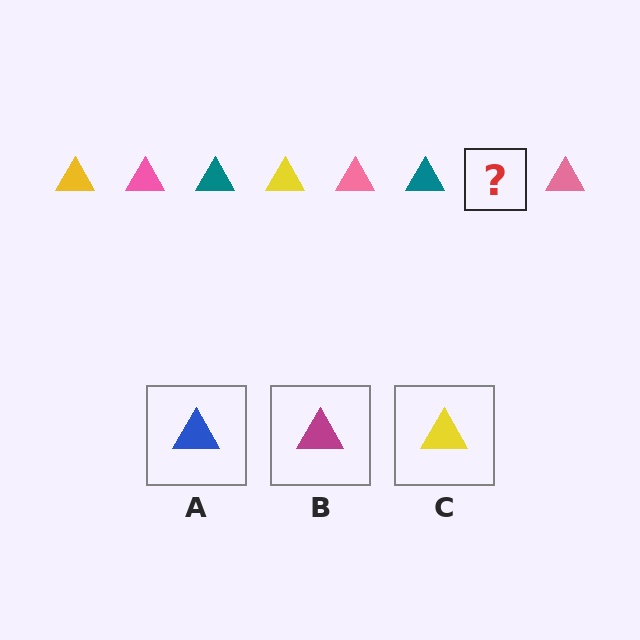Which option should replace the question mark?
Option C.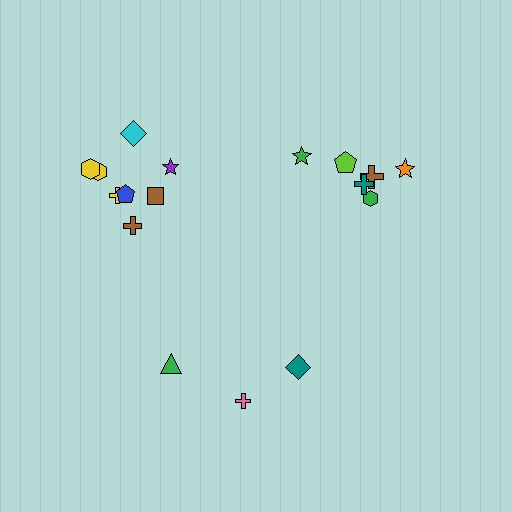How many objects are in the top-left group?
There are 8 objects.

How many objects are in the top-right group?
There are 6 objects.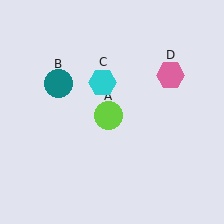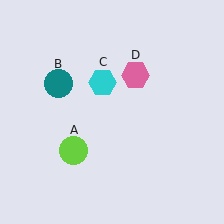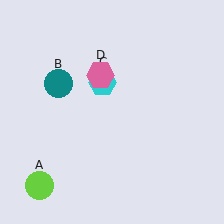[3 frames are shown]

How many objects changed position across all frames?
2 objects changed position: lime circle (object A), pink hexagon (object D).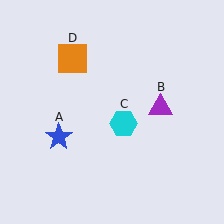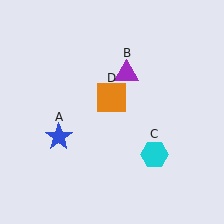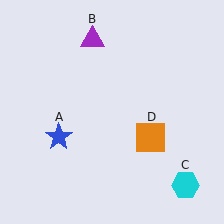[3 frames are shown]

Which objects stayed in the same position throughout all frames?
Blue star (object A) remained stationary.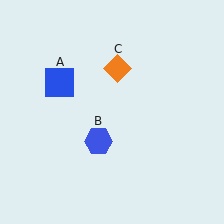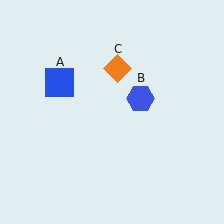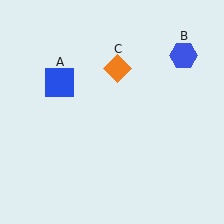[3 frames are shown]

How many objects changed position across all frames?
1 object changed position: blue hexagon (object B).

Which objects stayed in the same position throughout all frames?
Blue square (object A) and orange diamond (object C) remained stationary.